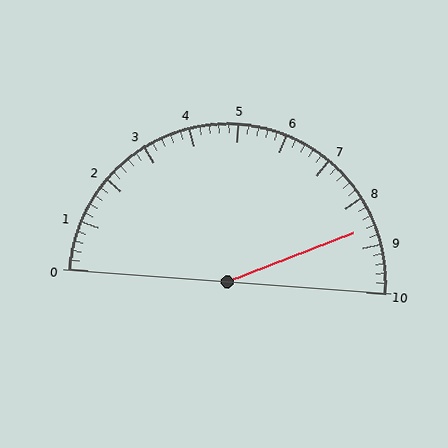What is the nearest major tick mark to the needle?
The nearest major tick mark is 9.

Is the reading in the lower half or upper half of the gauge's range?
The reading is in the upper half of the range (0 to 10).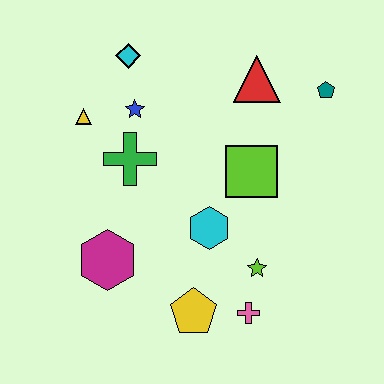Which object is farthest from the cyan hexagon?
The cyan diamond is farthest from the cyan hexagon.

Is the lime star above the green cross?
No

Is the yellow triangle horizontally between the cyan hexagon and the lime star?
No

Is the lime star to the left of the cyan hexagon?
No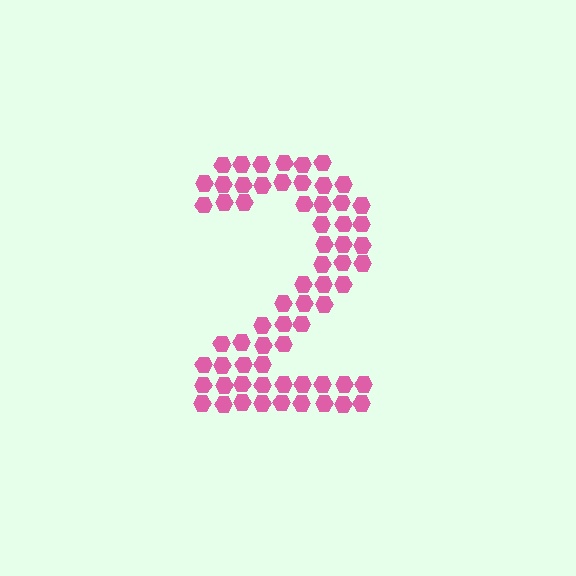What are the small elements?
The small elements are hexagons.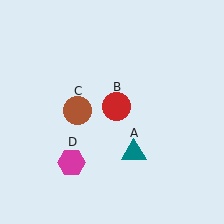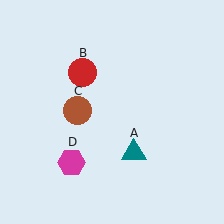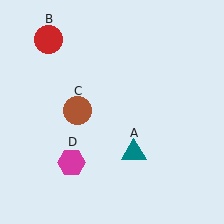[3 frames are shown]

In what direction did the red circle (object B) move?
The red circle (object B) moved up and to the left.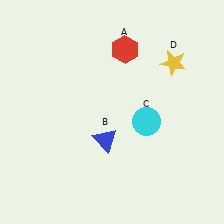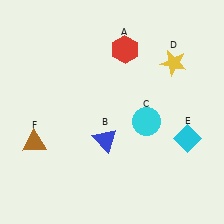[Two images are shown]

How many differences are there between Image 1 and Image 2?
There are 2 differences between the two images.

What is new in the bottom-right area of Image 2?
A cyan diamond (E) was added in the bottom-right area of Image 2.